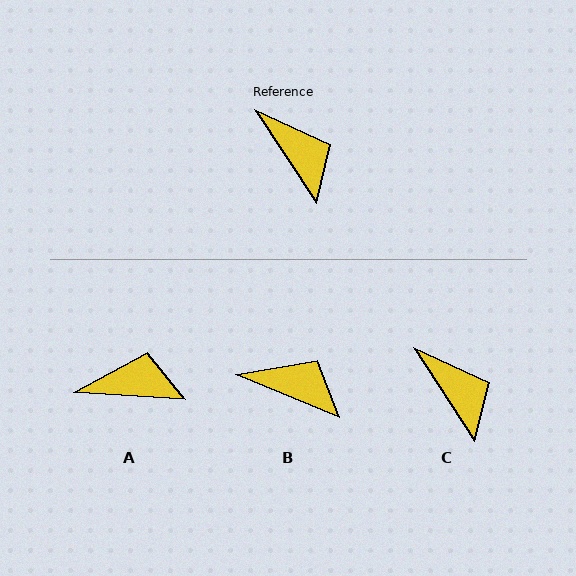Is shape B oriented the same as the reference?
No, it is off by about 35 degrees.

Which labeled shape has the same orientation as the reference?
C.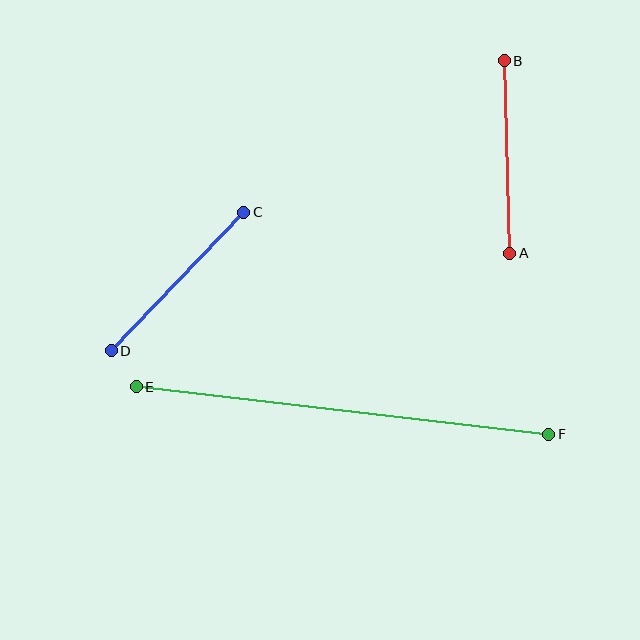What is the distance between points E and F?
The distance is approximately 415 pixels.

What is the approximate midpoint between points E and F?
The midpoint is at approximately (343, 410) pixels.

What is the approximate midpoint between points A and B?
The midpoint is at approximately (507, 157) pixels.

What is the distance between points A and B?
The distance is approximately 192 pixels.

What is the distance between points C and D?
The distance is approximately 192 pixels.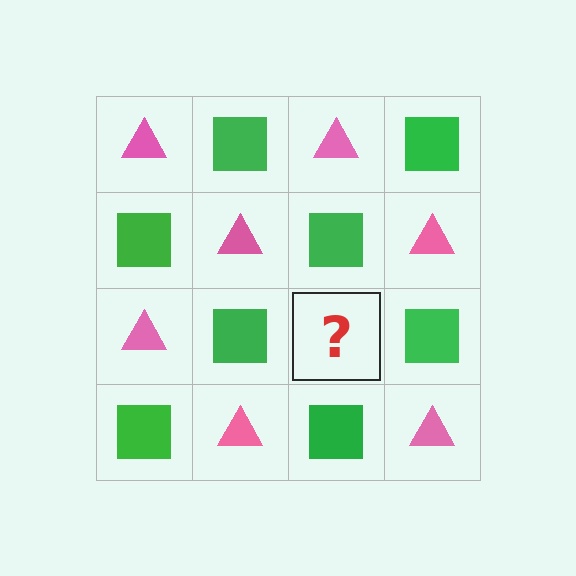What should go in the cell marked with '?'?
The missing cell should contain a pink triangle.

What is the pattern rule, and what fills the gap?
The rule is that it alternates pink triangle and green square in a checkerboard pattern. The gap should be filled with a pink triangle.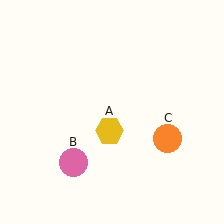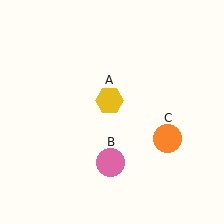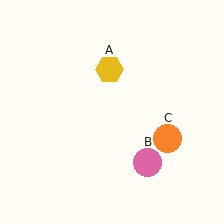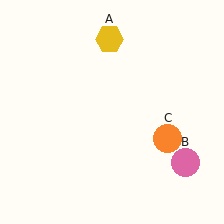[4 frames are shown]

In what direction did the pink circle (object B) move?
The pink circle (object B) moved right.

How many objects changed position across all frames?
2 objects changed position: yellow hexagon (object A), pink circle (object B).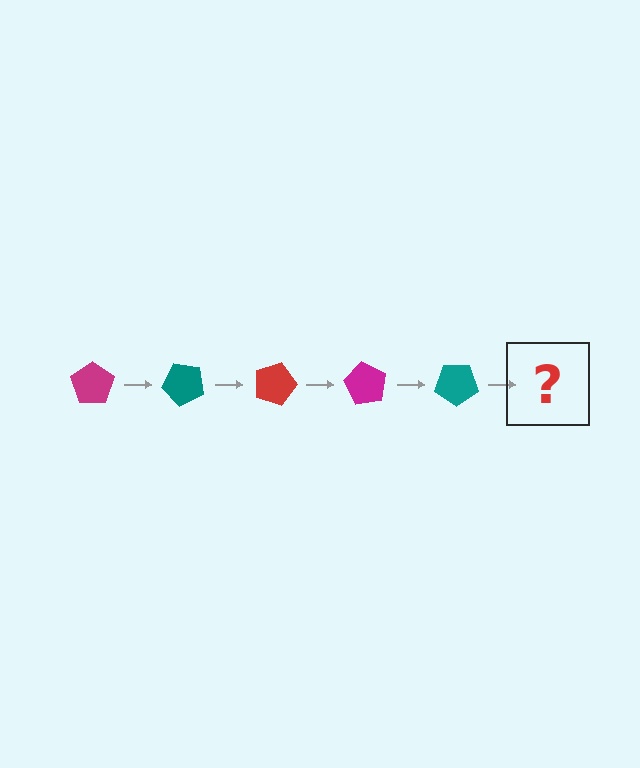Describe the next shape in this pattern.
It should be a red pentagon, rotated 225 degrees from the start.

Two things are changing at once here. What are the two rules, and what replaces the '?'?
The two rules are that it rotates 45 degrees each step and the color cycles through magenta, teal, and red. The '?' should be a red pentagon, rotated 225 degrees from the start.